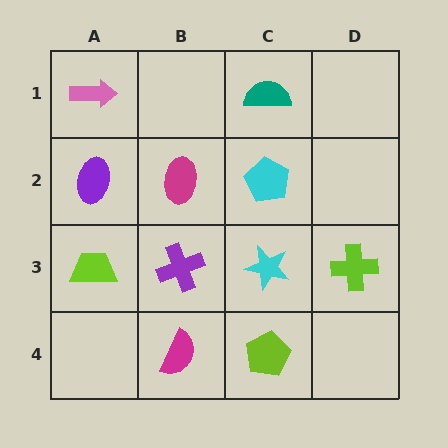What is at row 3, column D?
A lime cross.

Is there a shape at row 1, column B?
No, that cell is empty.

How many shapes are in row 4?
2 shapes.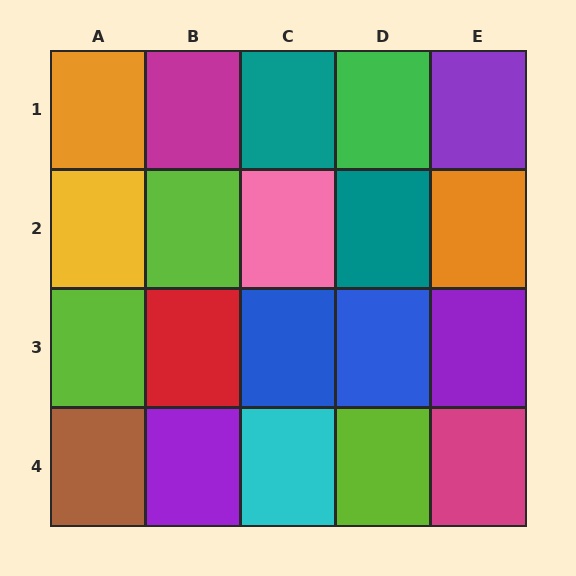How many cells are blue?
2 cells are blue.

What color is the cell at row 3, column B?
Red.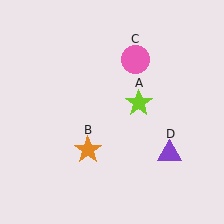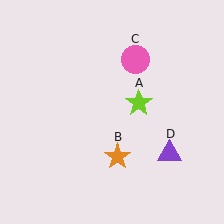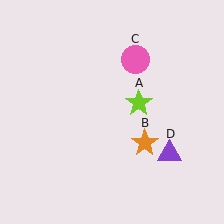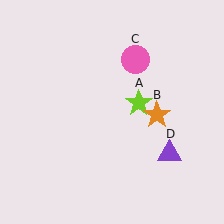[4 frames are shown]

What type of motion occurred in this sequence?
The orange star (object B) rotated counterclockwise around the center of the scene.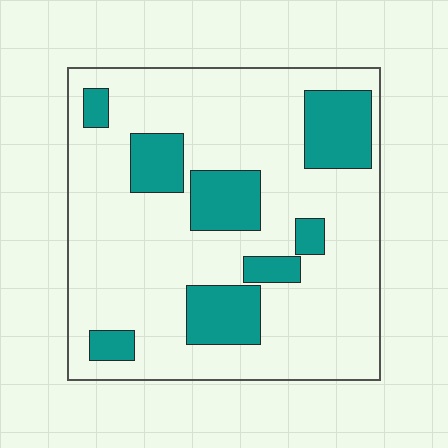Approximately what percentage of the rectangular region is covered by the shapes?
Approximately 25%.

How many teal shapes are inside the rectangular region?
8.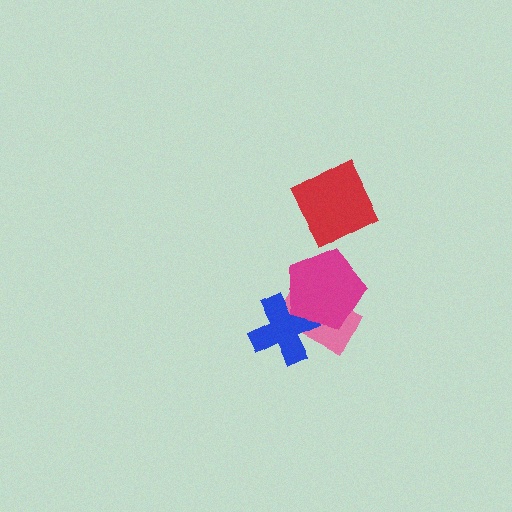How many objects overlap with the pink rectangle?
2 objects overlap with the pink rectangle.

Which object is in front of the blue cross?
The magenta pentagon is in front of the blue cross.